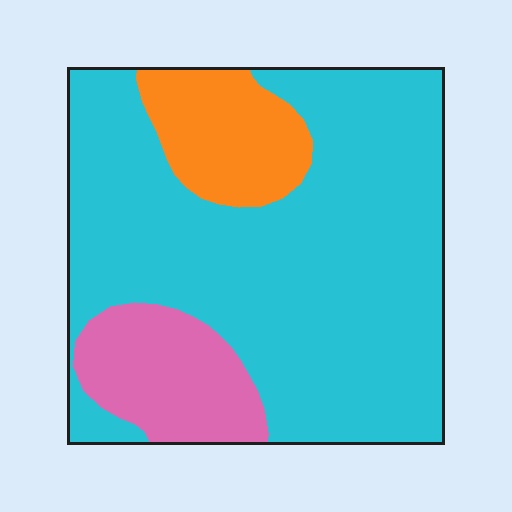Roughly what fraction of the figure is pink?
Pink takes up about one eighth (1/8) of the figure.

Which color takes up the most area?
Cyan, at roughly 75%.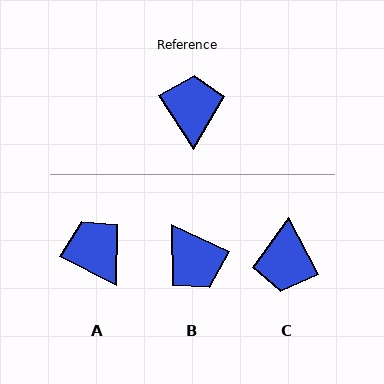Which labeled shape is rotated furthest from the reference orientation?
C, about 174 degrees away.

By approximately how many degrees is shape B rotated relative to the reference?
Approximately 148 degrees clockwise.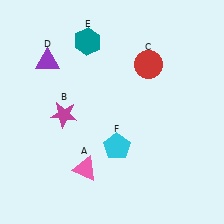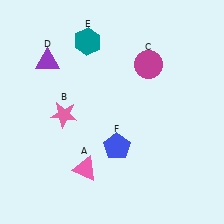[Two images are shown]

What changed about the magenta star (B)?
In Image 1, B is magenta. In Image 2, it changed to pink.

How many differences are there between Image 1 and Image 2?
There are 3 differences between the two images.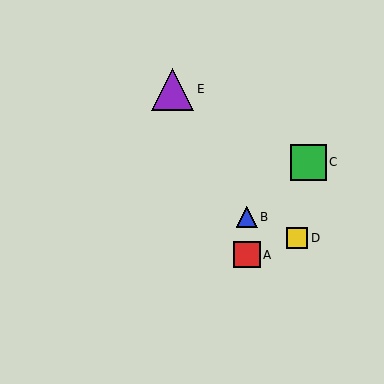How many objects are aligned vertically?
2 objects (A, B) are aligned vertically.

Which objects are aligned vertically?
Objects A, B are aligned vertically.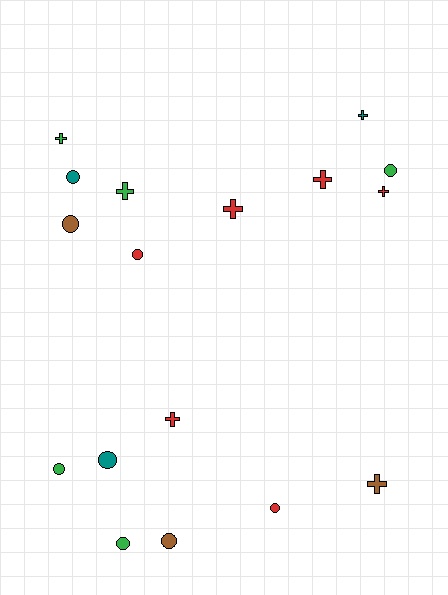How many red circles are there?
There are 2 red circles.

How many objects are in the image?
There are 17 objects.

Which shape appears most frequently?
Circle, with 9 objects.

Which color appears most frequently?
Red, with 6 objects.